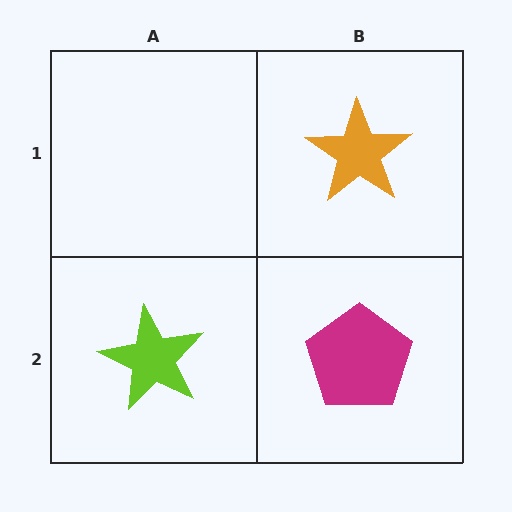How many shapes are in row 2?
2 shapes.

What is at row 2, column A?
A lime star.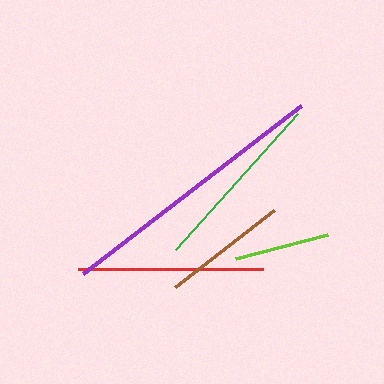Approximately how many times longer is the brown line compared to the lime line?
The brown line is approximately 1.3 times the length of the lime line.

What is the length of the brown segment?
The brown segment is approximately 126 pixels long.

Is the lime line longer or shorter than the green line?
The green line is longer than the lime line.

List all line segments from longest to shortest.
From longest to shortest: purple, red, green, brown, lime.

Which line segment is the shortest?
The lime line is the shortest at approximately 95 pixels.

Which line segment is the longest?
The purple line is the longest at approximately 276 pixels.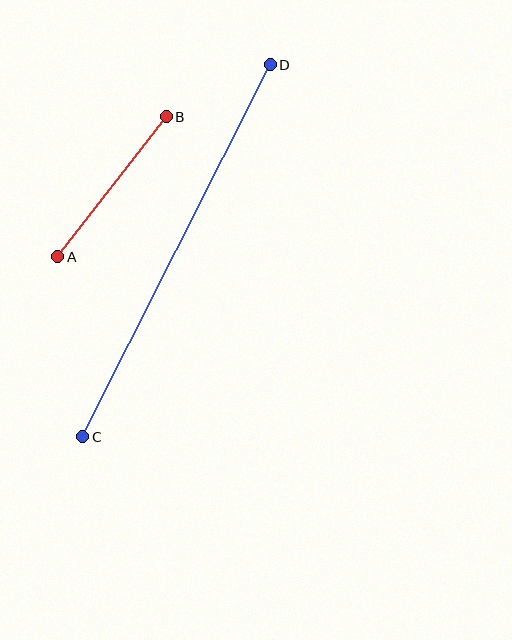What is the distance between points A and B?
The distance is approximately 177 pixels.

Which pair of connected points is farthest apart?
Points C and D are farthest apart.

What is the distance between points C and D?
The distance is approximately 417 pixels.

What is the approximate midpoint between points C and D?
The midpoint is at approximately (177, 251) pixels.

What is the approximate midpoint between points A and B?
The midpoint is at approximately (112, 187) pixels.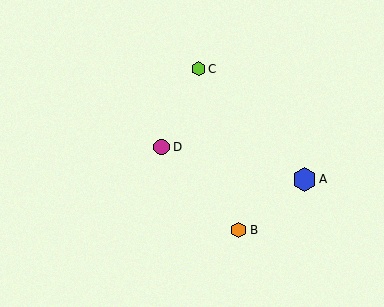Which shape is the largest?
The blue hexagon (labeled A) is the largest.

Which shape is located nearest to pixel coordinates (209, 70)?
The lime hexagon (labeled C) at (198, 69) is nearest to that location.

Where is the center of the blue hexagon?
The center of the blue hexagon is at (304, 179).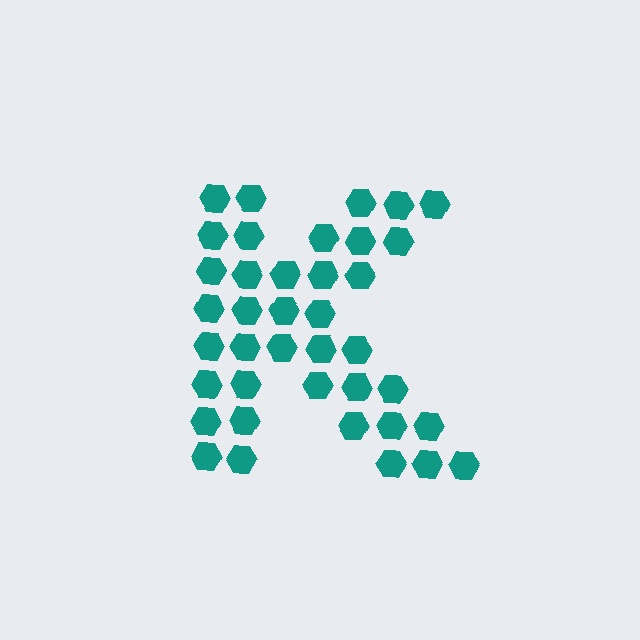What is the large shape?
The large shape is the letter K.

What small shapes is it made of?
It is made of small hexagons.